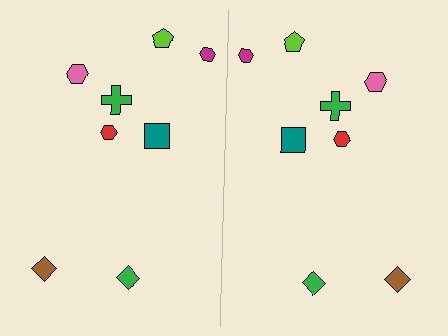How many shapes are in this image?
There are 16 shapes in this image.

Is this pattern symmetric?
Yes, this pattern has bilateral (reflection) symmetry.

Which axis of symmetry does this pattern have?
The pattern has a vertical axis of symmetry running through the center of the image.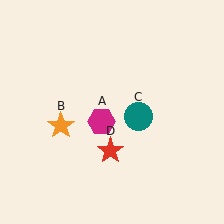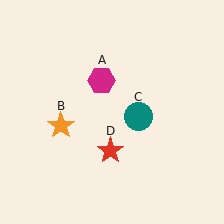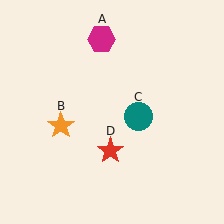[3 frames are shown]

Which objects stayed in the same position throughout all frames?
Orange star (object B) and teal circle (object C) and red star (object D) remained stationary.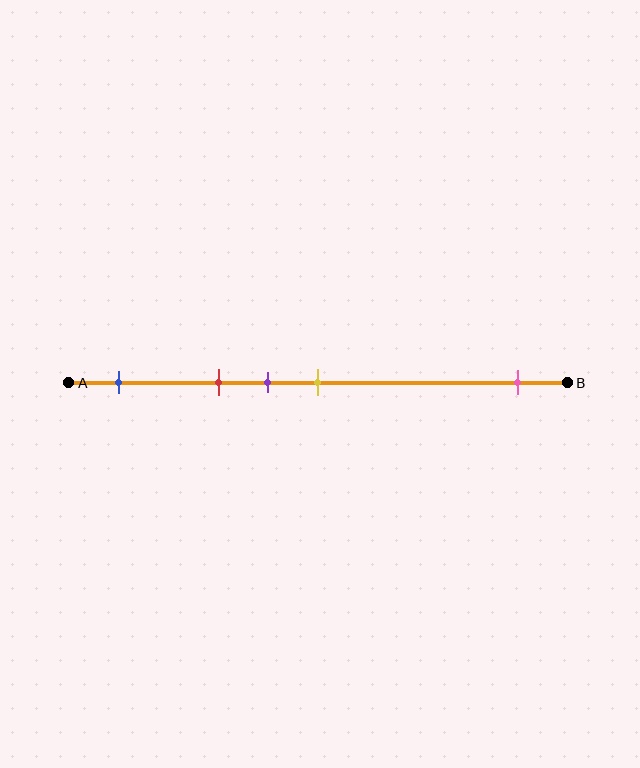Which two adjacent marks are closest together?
The purple and yellow marks are the closest adjacent pair.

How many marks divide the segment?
There are 5 marks dividing the segment.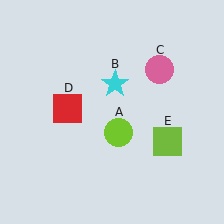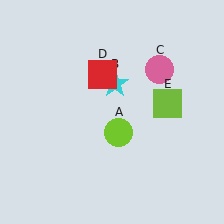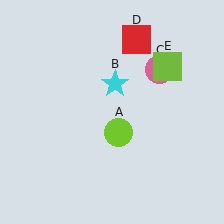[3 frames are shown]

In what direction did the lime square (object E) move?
The lime square (object E) moved up.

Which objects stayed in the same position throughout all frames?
Lime circle (object A) and cyan star (object B) and pink circle (object C) remained stationary.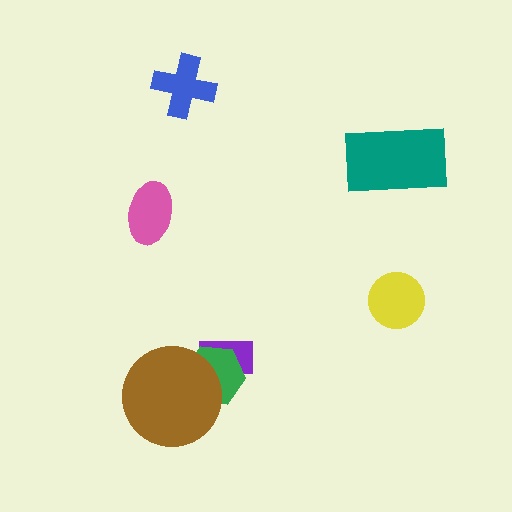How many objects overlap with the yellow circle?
0 objects overlap with the yellow circle.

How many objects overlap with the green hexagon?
2 objects overlap with the green hexagon.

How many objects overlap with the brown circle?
2 objects overlap with the brown circle.